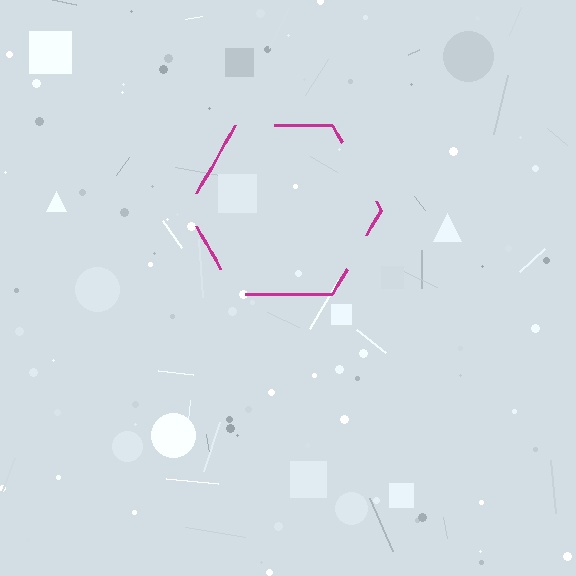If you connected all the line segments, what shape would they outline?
They would outline a hexagon.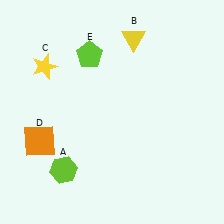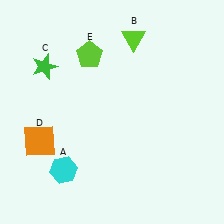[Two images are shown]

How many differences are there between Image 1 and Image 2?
There are 3 differences between the two images.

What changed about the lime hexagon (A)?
In Image 1, A is lime. In Image 2, it changed to cyan.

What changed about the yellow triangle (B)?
In Image 1, B is yellow. In Image 2, it changed to lime.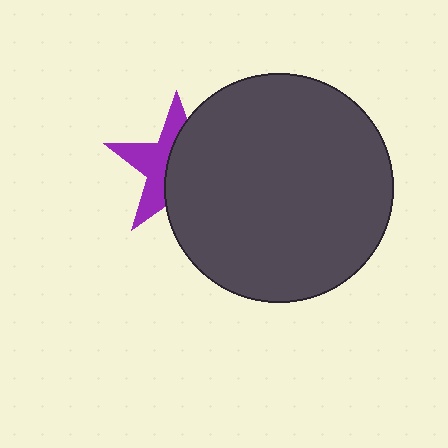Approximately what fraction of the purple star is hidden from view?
Roughly 56% of the purple star is hidden behind the dark gray circle.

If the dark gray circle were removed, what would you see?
You would see the complete purple star.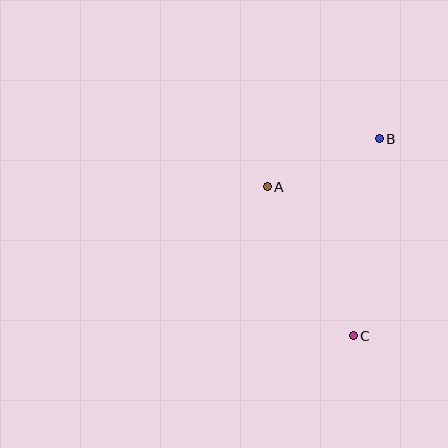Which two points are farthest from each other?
Points B and C are farthest from each other.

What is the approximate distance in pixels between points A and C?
The distance between A and C is approximately 172 pixels.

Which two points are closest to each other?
Points A and B are closest to each other.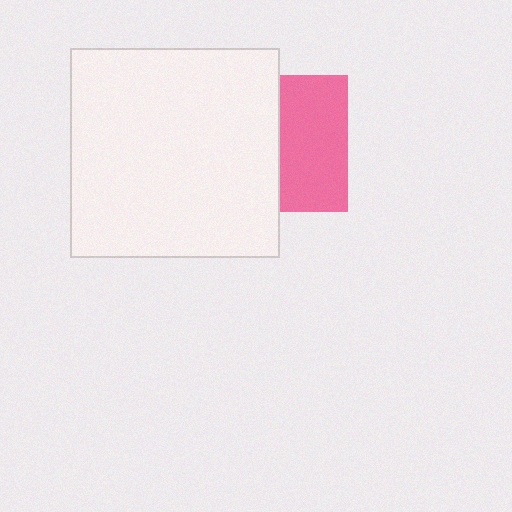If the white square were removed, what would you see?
You would see the complete pink square.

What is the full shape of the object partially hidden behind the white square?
The partially hidden object is a pink square.